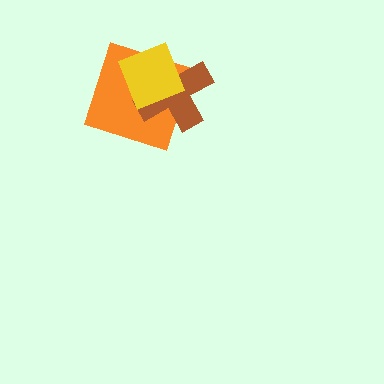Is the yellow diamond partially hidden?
No, no other shape covers it.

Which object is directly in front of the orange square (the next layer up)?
The brown cross is directly in front of the orange square.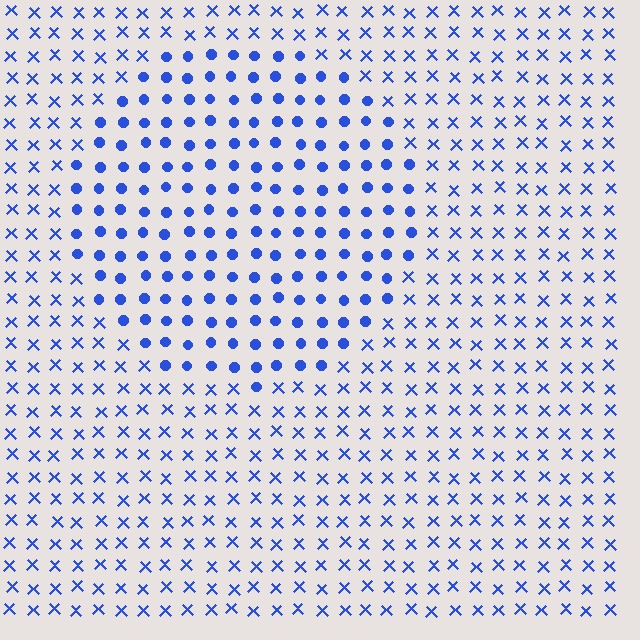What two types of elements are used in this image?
The image uses circles inside the circle region and X marks outside it.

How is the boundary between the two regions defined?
The boundary is defined by a change in element shape: circles inside vs. X marks outside. All elements share the same color and spacing.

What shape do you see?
I see a circle.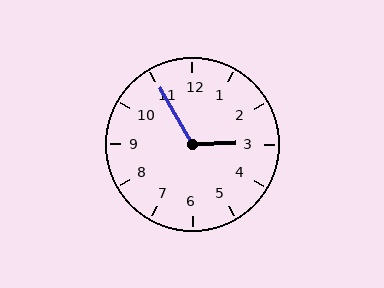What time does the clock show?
2:55.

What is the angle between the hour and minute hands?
Approximately 118 degrees.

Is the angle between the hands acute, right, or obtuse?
It is obtuse.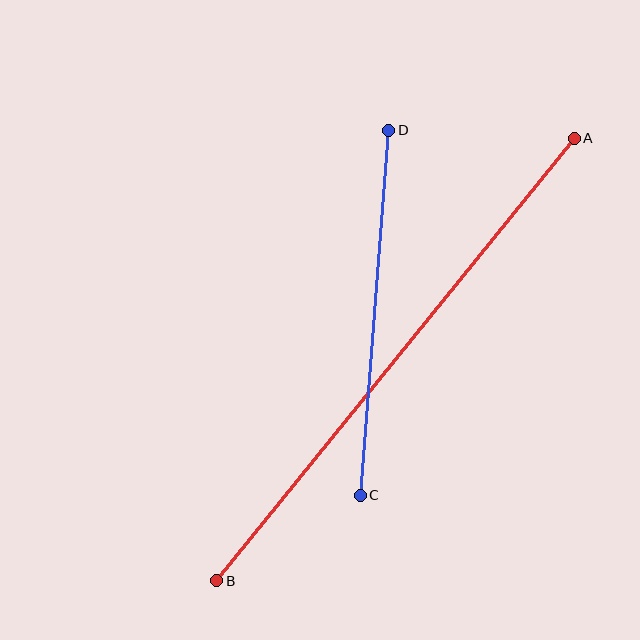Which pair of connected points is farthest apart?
Points A and B are farthest apart.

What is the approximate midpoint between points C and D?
The midpoint is at approximately (375, 313) pixels.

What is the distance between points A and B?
The distance is approximately 569 pixels.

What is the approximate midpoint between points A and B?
The midpoint is at approximately (395, 360) pixels.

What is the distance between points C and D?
The distance is approximately 366 pixels.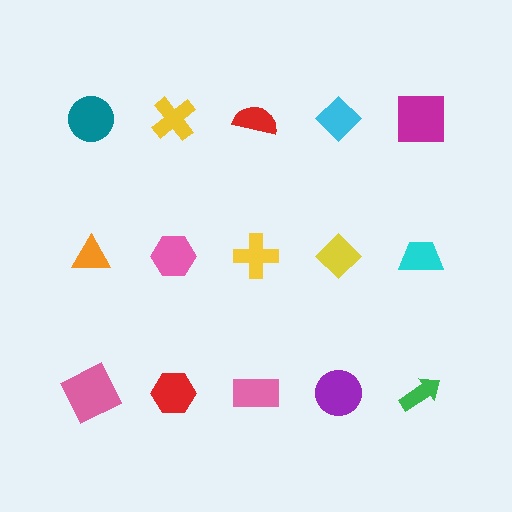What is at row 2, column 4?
A yellow diamond.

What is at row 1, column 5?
A magenta square.